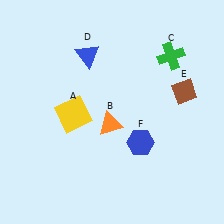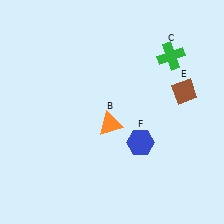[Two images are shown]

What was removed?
The blue triangle (D), the yellow square (A) were removed in Image 2.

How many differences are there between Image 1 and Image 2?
There are 2 differences between the two images.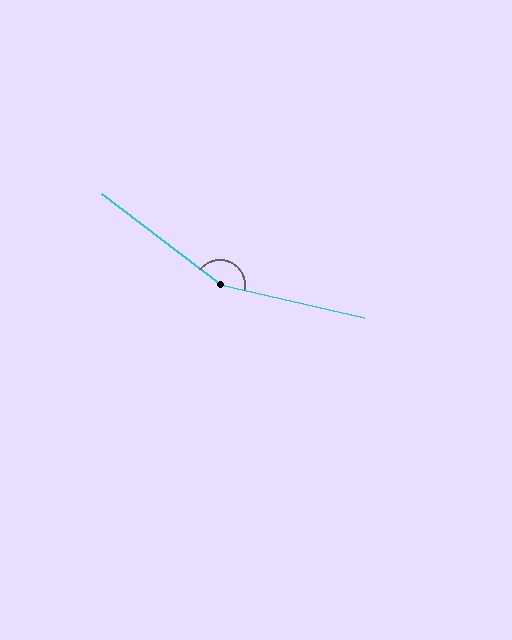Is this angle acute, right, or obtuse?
It is obtuse.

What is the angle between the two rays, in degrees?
Approximately 155 degrees.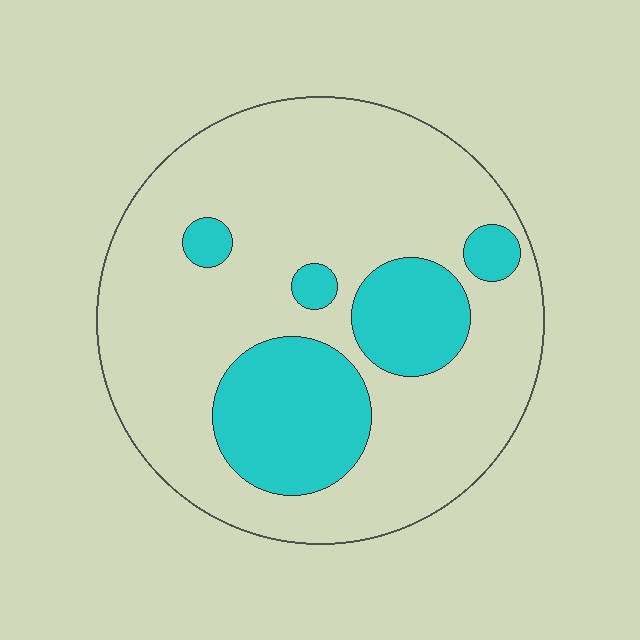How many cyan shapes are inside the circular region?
5.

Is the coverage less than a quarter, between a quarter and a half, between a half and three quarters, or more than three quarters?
Less than a quarter.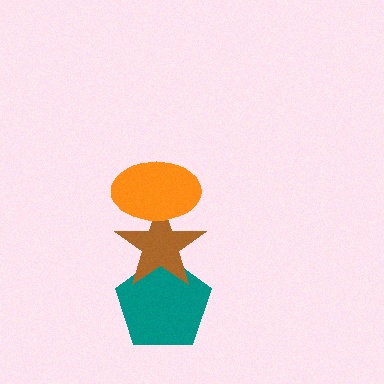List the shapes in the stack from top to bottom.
From top to bottom: the orange ellipse, the brown star, the teal pentagon.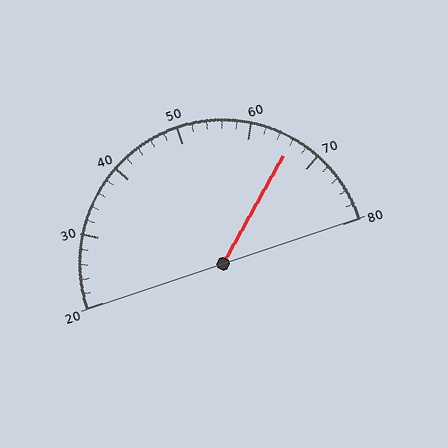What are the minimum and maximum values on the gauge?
The gauge ranges from 20 to 80.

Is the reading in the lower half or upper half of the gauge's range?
The reading is in the upper half of the range (20 to 80).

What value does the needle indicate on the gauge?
The needle indicates approximately 66.